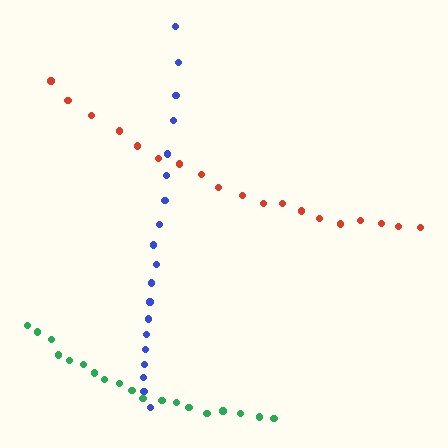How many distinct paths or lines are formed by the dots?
There are 3 distinct paths.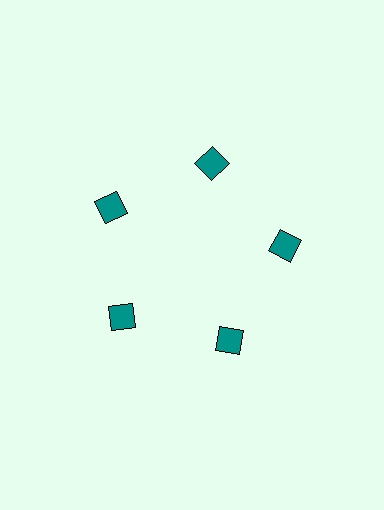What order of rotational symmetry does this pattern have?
This pattern has 5-fold rotational symmetry.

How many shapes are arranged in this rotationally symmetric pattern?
There are 5 shapes, arranged in 5 groups of 1.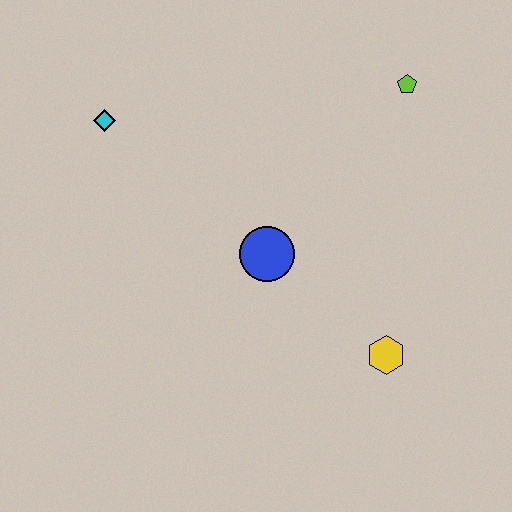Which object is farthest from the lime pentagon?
The cyan diamond is farthest from the lime pentagon.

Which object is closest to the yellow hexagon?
The blue circle is closest to the yellow hexagon.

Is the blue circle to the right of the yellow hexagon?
No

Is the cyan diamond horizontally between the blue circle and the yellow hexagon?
No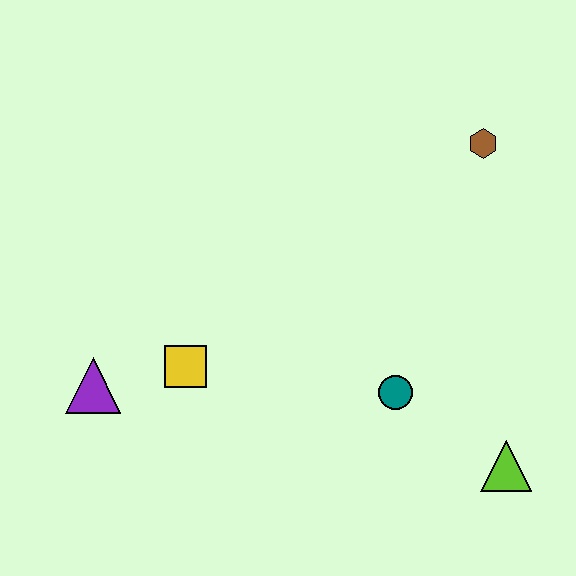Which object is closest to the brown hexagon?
The teal circle is closest to the brown hexagon.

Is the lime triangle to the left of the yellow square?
No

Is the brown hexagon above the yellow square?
Yes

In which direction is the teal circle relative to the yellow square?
The teal circle is to the right of the yellow square.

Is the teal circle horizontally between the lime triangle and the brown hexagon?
No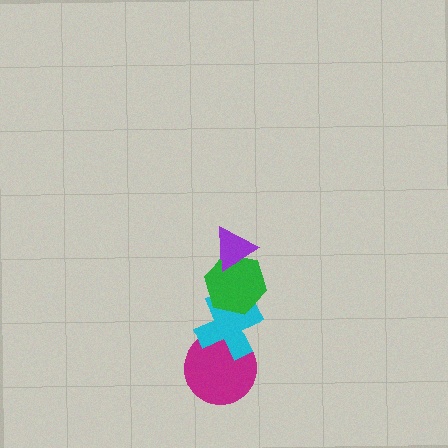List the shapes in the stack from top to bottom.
From top to bottom: the purple triangle, the green hexagon, the cyan cross, the magenta circle.